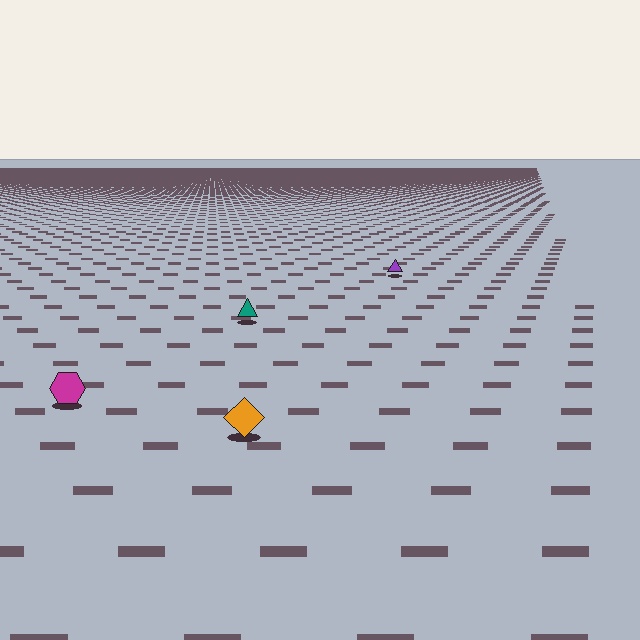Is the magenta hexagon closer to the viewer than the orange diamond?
No. The orange diamond is closer — you can tell from the texture gradient: the ground texture is coarser near it.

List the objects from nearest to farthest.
From nearest to farthest: the orange diamond, the magenta hexagon, the teal triangle, the purple triangle.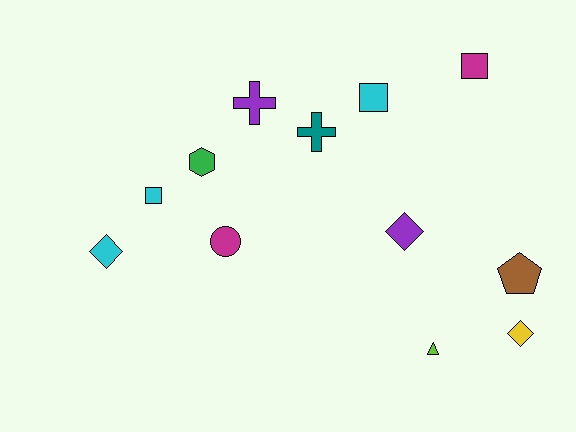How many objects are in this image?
There are 12 objects.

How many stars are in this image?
There are no stars.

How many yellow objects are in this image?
There is 1 yellow object.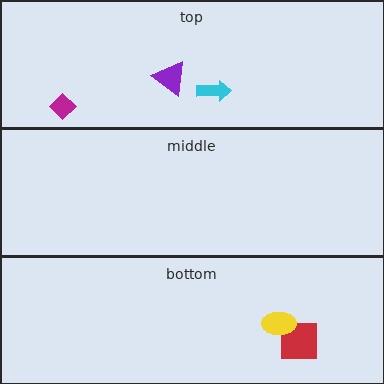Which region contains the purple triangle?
The top region.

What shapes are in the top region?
The purple triangle, the magenta diamond, the cyan arrow.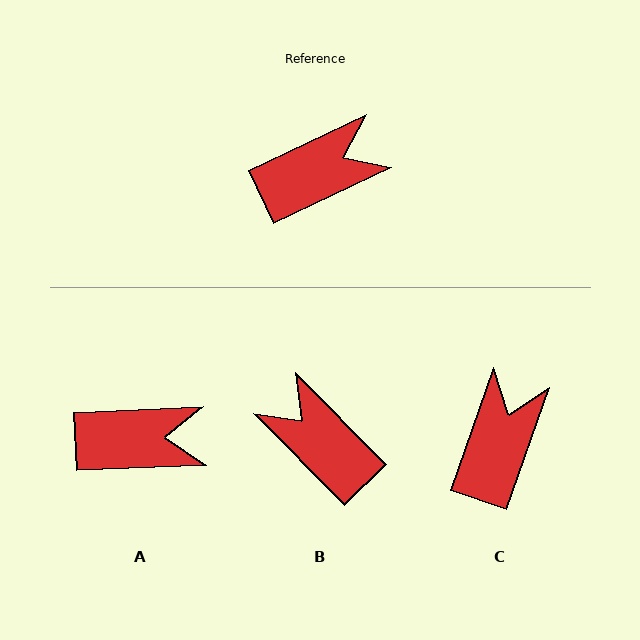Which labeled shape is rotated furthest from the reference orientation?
B, about 109 degrees away.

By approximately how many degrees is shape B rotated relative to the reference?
Approximately 109 degrees counter-clockwise.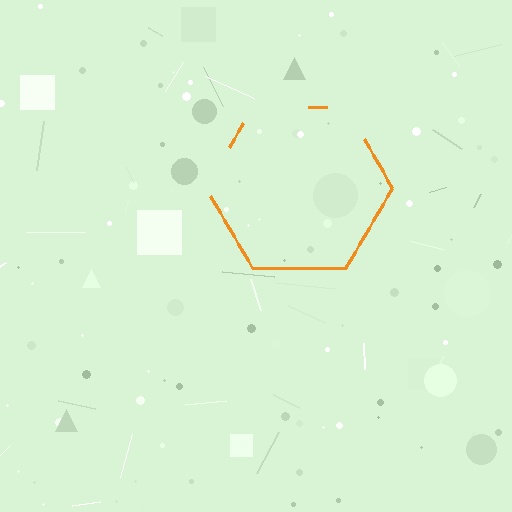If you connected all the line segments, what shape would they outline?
They would outline a hexagon.